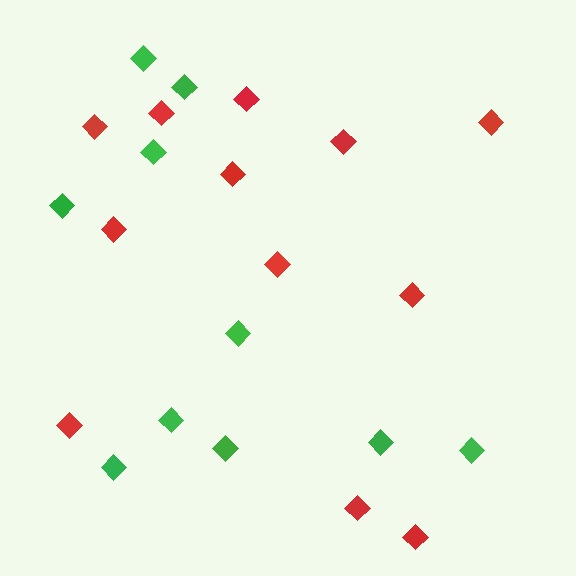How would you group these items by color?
There are 2 groups: one group of red diamonds (12) and one group of green diamonds (10).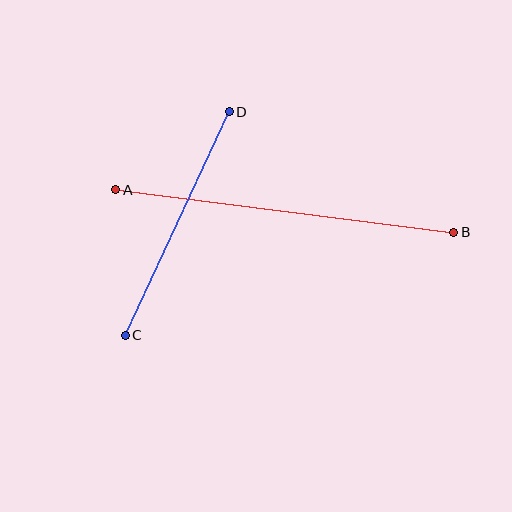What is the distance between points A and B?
The distance is approximately 341 pixels.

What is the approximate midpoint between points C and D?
The midpoint is at approximately (177, 224) pixels.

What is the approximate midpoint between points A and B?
The midpoint is at approximately (285, 211) pixels.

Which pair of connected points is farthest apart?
Points A and B are farthest apart.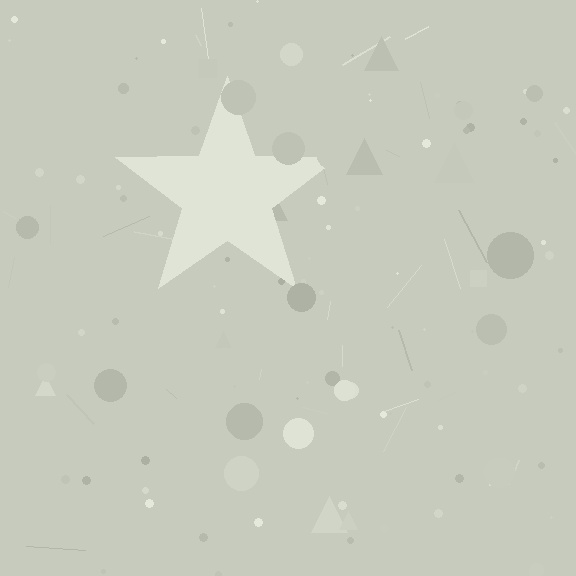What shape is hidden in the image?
A star is hidden in the image.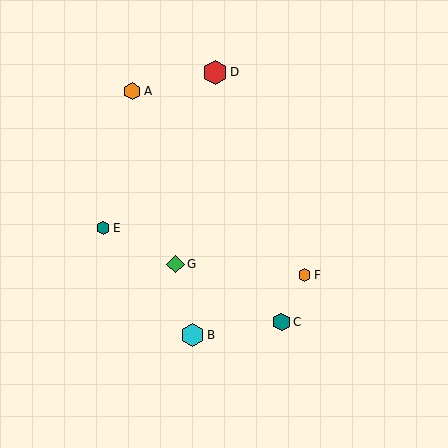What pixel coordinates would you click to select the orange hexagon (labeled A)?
Click at (132, 91) to select the orange hexagon A.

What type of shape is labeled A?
Shape A is an orange hexagon.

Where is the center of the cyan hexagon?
The center of the cyan hexagon is at (193, 335).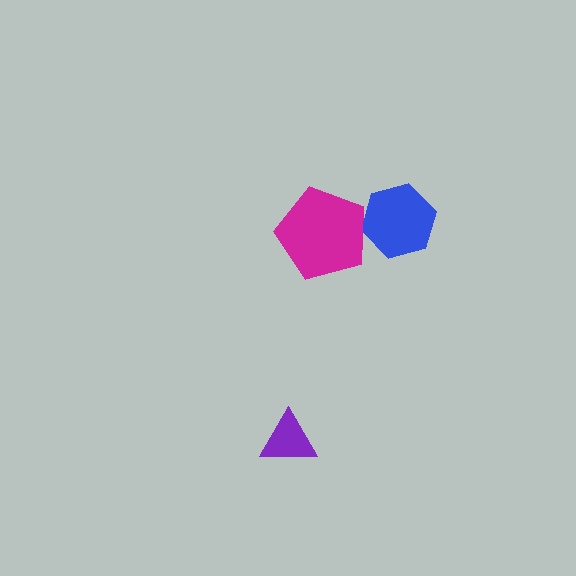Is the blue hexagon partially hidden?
Yes, it is partially covered by another shape.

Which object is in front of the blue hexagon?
The magenta pentagon is in front of the blue hexagon.